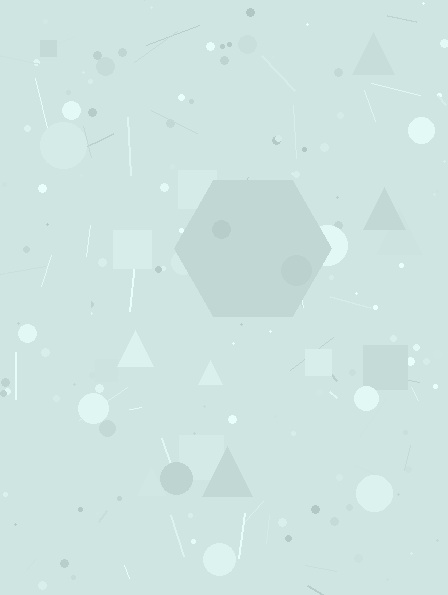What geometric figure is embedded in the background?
A hexagon is embedded in the background.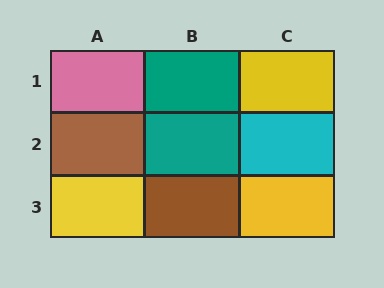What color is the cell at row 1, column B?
Teal.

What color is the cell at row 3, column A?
Yellow.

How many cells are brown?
2 cells are brown.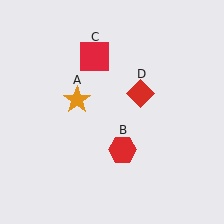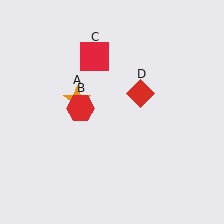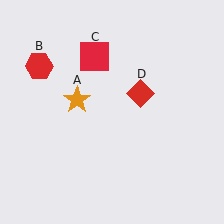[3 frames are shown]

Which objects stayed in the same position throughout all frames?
Orange star (object A) and red square (object C) and red diamond (object D) remained stationary.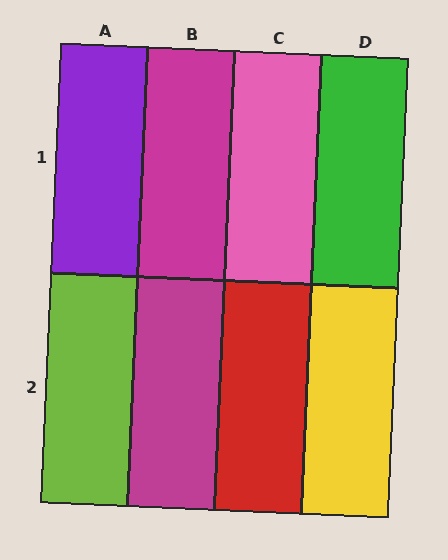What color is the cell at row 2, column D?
Yellow.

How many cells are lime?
1 cell is lime.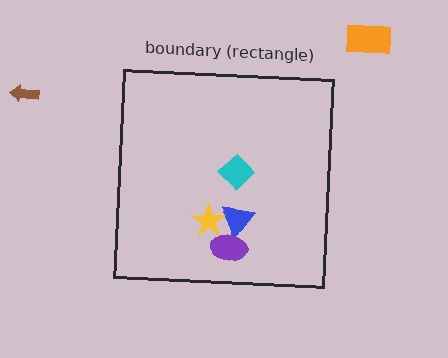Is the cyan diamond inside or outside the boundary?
Inside.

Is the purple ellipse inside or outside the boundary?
Inside.